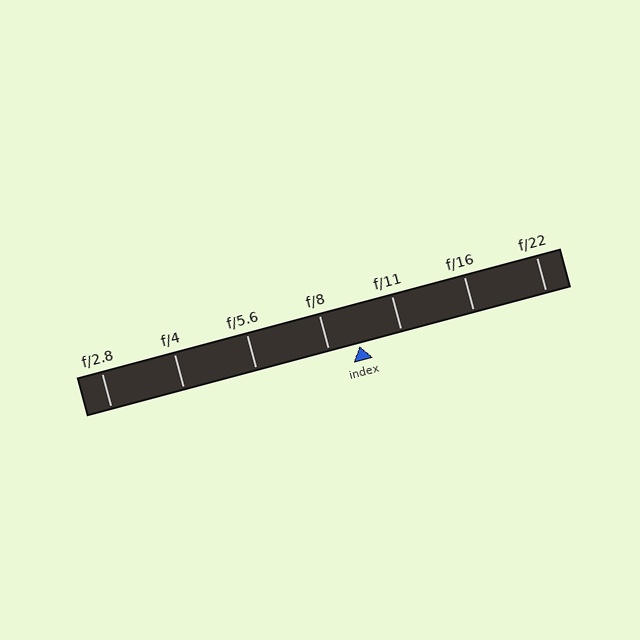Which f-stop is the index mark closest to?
The index mark is closest to f/8.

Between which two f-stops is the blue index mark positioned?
The index mark is between f/8 and f/11.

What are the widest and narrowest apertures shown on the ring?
The widest aperture shown is f/2.8 and the narrowest is f/22.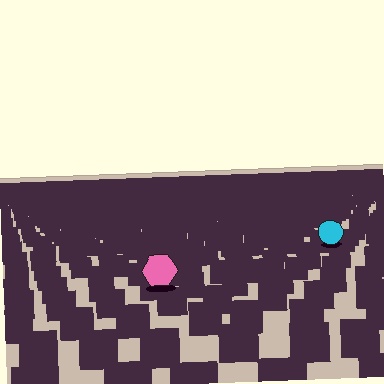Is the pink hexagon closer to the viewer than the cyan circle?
Yes. The pink hexagon is closer — you can tell from the texture gradient: the ground texture is coarser near it.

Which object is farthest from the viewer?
The cyan circle is farthest from the viewer. It appears smaller and the ground texture around it is denser.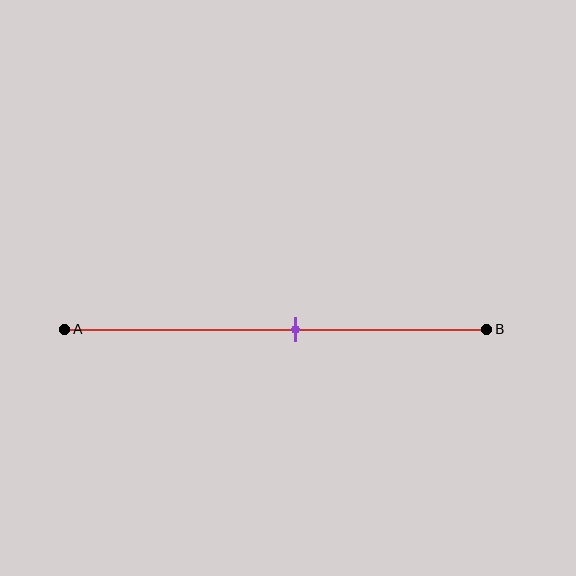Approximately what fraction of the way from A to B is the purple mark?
The purple mark is approximately 55% of the way from A to B.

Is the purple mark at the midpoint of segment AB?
No, the mark is at about 55% from A, not at the 50% midpoint.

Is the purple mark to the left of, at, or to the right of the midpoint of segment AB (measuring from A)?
The purple mark is to the right of the midpoint of segment AB.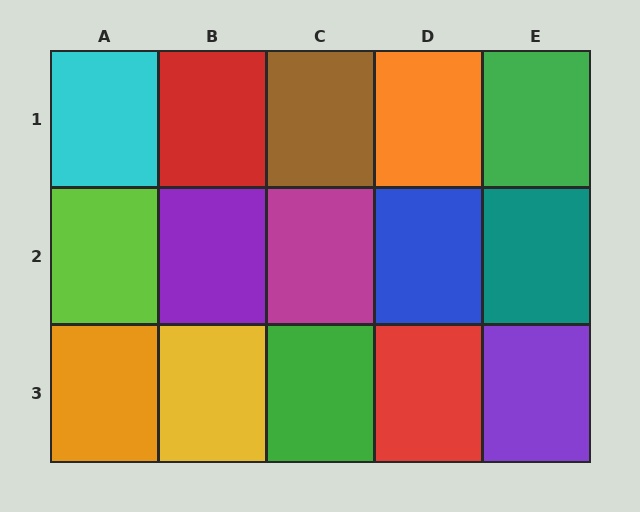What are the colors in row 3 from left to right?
Orange, yellow, green, red, purple.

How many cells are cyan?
1 cell is cyan.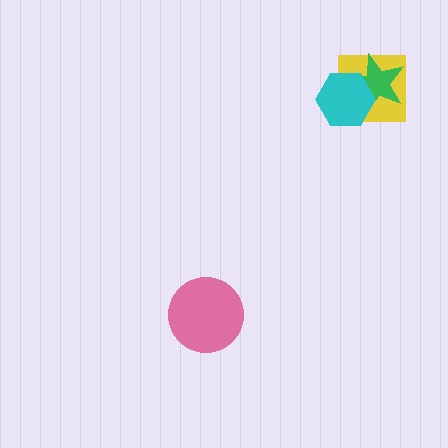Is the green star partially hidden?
Yes, it is partially covered by another shape.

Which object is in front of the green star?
The cyan hexagon is in front of the green star.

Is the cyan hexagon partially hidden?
No, no other shape covers it.